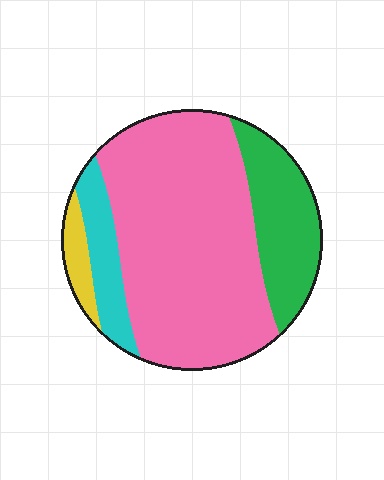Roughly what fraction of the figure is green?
Green takes up about one fifth (1/5) of the figure.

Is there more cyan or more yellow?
Cyan.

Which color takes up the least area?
Yellow, at roughly 5%.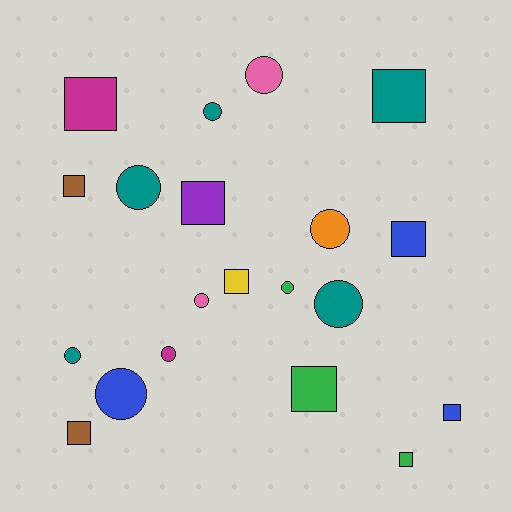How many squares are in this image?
There are 10 squares.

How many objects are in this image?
There are 20 objects.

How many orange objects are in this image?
There is 1 orange object.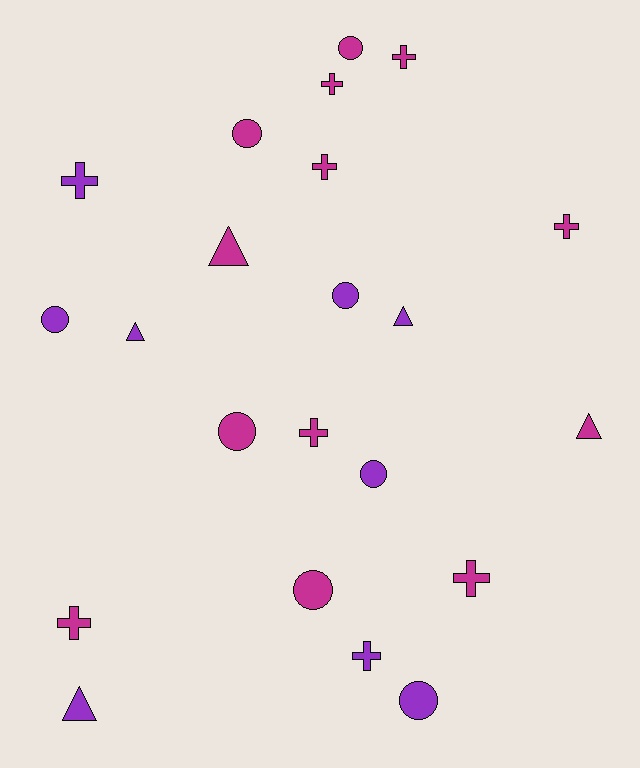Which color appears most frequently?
Magenta, with 13 objects.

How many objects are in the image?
There are 22 objects.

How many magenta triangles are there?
There are 2 magenta triangles.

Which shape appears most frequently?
Cross, with 9 objects.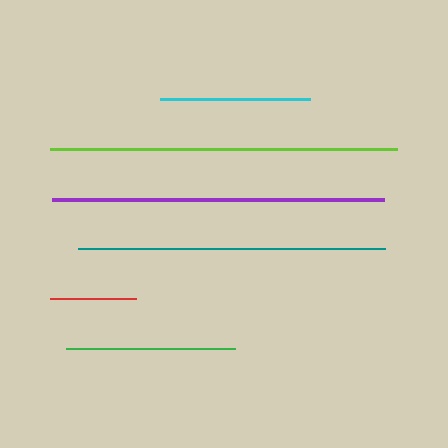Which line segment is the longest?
The lime line is the longest at approximately 347 pixels.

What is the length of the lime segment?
The lime segment is approximately 347 pixels long.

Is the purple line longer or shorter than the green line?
The purple line is longer than the green line.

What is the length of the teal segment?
The teal segment is approximately 307 pixels long.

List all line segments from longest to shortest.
From longest to shortest: lime, purple, teal, green, cyan, red.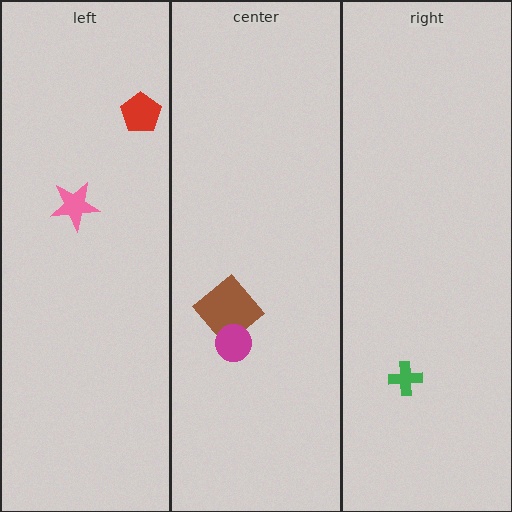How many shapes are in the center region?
2.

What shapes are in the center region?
The brown diamond, the magenta circle.